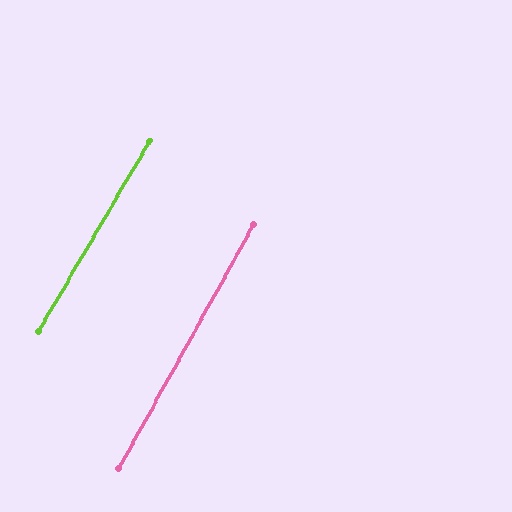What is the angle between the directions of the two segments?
Approximately 1 degree.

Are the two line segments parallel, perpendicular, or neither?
Parallel — their directions differ by only 1.4°.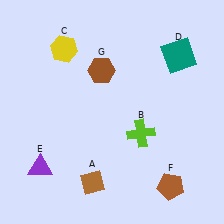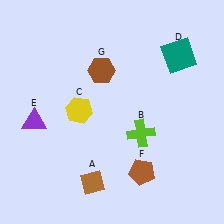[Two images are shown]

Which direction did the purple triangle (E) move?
The purple triangle (E) moved up.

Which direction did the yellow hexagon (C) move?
The yellow hexagon (C) moved down.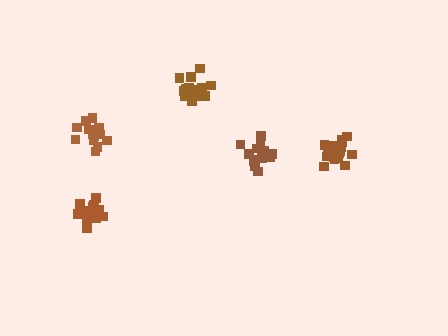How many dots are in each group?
Group 1: 15 dots, Group 2: 16 dots, Group 3: 17 dots, Group 4: 13 dots, Group 5: 19 dots (80 total).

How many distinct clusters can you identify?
There are 5 distinct clusters.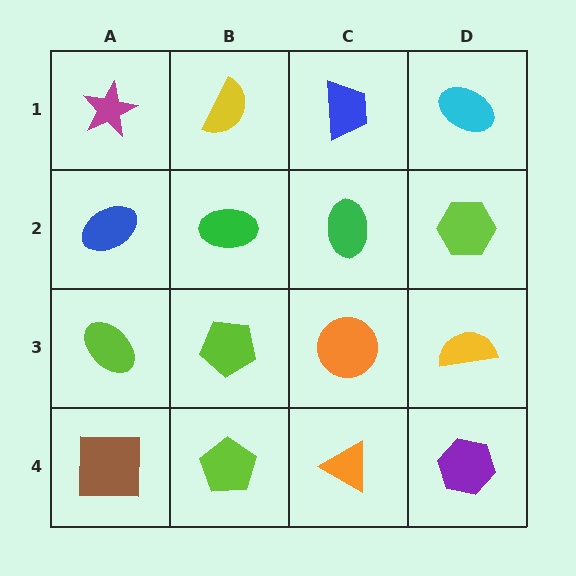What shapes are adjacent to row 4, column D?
A yellow semicircle (row 3, column D), an orange triangle (row 4, column C).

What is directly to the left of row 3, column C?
A lime pentagon.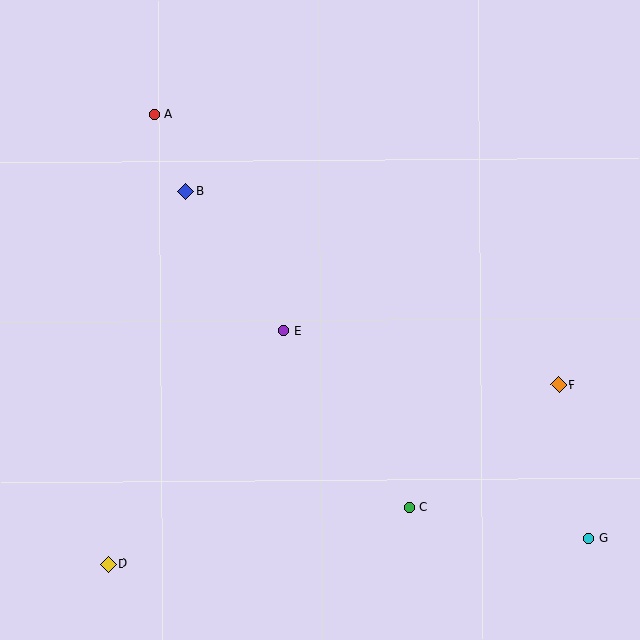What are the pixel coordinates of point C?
Point C is at (410, 508).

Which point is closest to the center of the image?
Point E at (284, 331) is closest to the center.